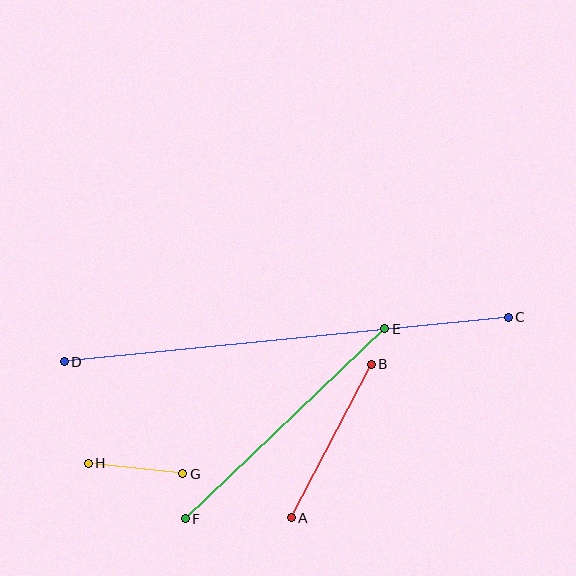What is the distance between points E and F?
The distance is approximately 276 pixels.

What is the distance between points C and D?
The distance is approximately 446 pixels.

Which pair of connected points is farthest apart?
Points C and D are farthest apart.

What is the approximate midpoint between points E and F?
The midpoint is at approximately (285, 424) pixels.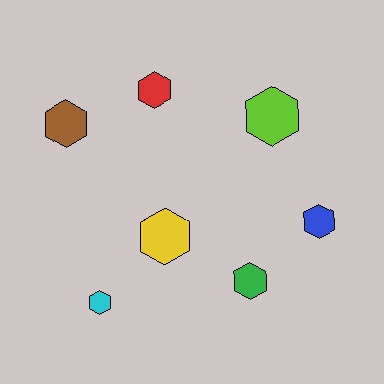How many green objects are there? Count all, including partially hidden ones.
There is 1 green object.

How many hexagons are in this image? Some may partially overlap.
There are 7 hexagons.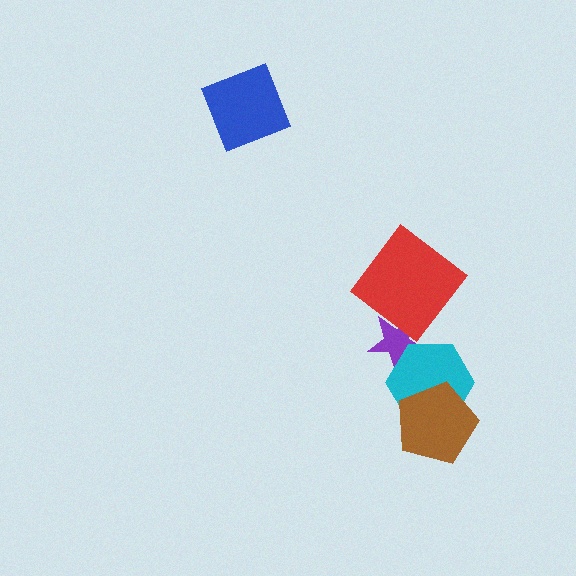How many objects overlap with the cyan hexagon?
2 objects overlap with the cyan hexagon.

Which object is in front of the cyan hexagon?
The brown pentagon is in front of the cyan hexagon.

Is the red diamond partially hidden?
No, no other shape covers it.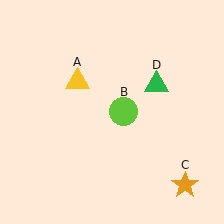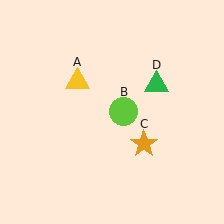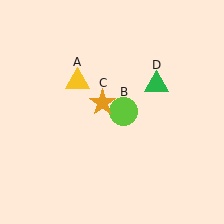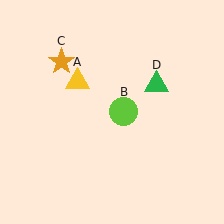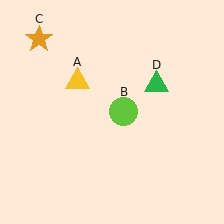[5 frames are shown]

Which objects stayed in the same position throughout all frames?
Yellow triangle (object A) and lime circle (object B) and green triangle (object D) remained stationary.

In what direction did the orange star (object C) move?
The orange star (object C) moved up and to the left.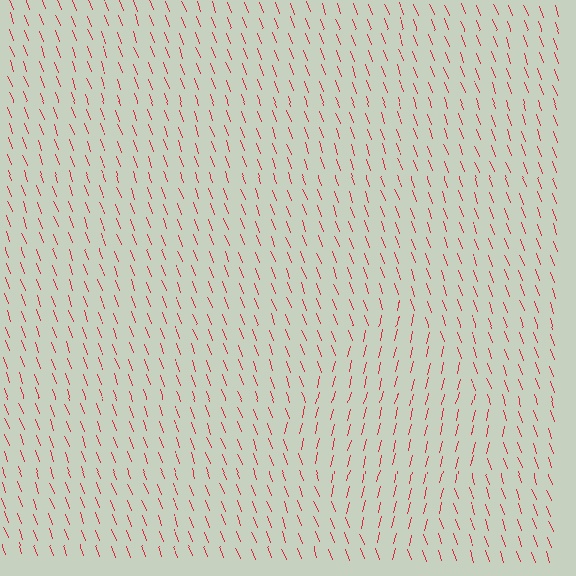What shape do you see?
I see a diamond.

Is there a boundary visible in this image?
Yes, there is a texture boundary formed by a change in line orientation.